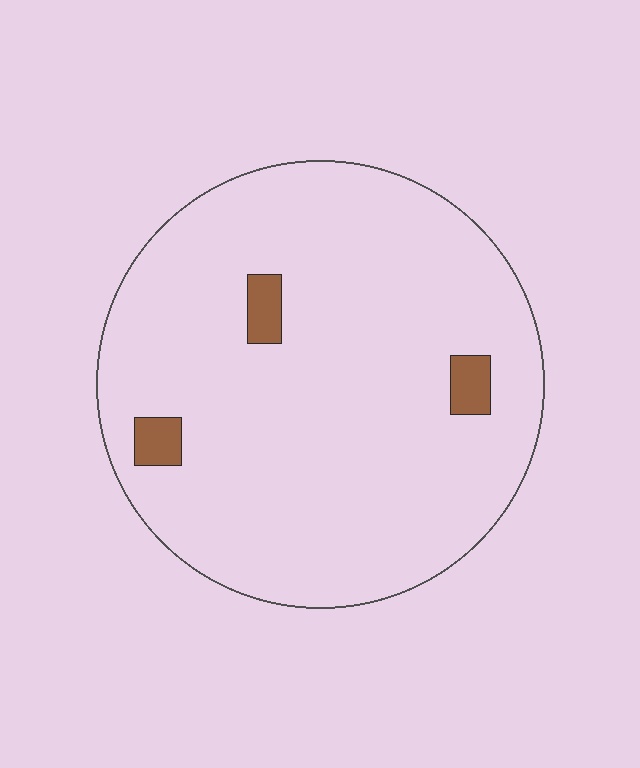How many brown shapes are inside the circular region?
3.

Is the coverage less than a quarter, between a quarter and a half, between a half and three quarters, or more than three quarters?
Less than a quarter.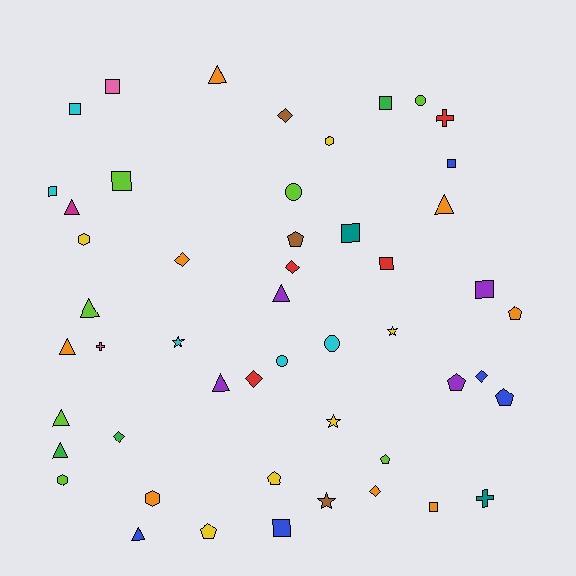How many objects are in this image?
There are 50 objects.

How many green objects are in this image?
There are 3 green objects.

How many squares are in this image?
There are 11 squares.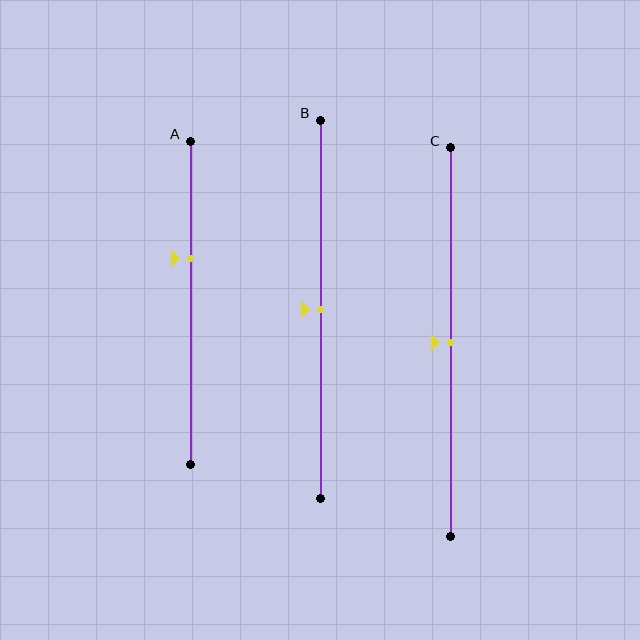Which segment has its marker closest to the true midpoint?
Segment B has its marker closest to the true midpoint.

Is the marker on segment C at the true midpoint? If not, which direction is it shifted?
Yes, the marker on segment C is at the true midpoint.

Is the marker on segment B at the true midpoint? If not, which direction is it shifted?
Yes, the marker on segment B is at the true midpoint.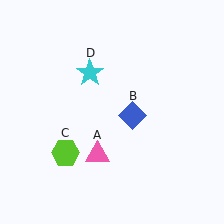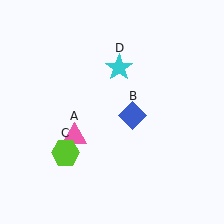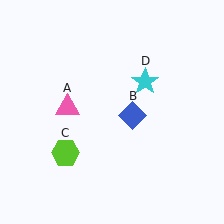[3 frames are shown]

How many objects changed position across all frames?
2 objects changed position: pink triangle (object A), cyan star (object D).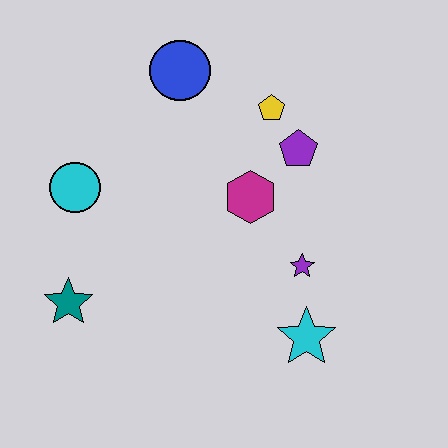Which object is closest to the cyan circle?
The teal star is closest to the cyan circle.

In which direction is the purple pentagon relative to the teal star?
The purple pentagon is to the right of the teal star.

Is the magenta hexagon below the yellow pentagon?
Yes